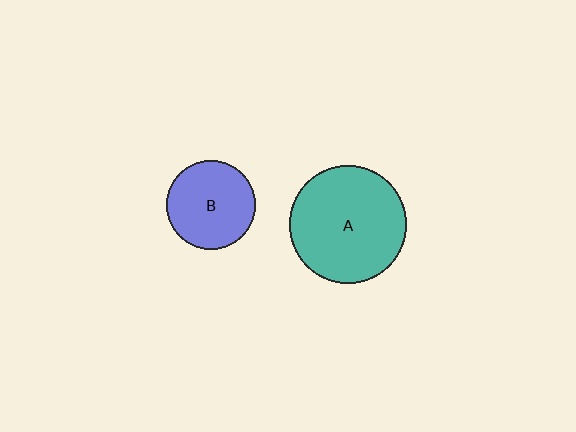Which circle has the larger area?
Circle A (teal).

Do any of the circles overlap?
No, none of the circles overlap.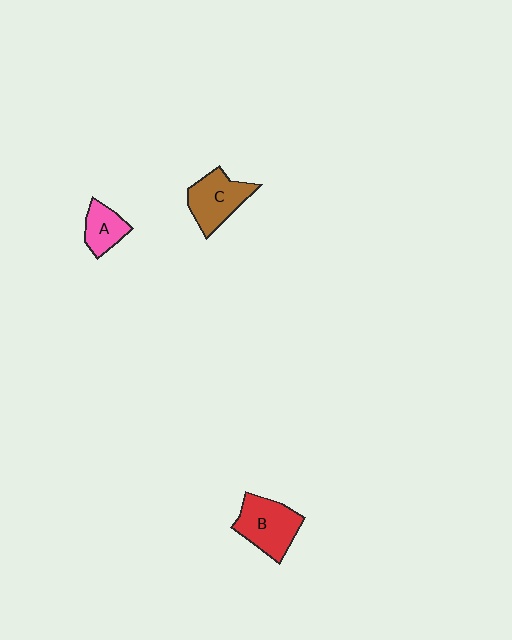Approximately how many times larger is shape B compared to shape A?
Approximately 1.7 times.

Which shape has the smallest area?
Shape A (pink).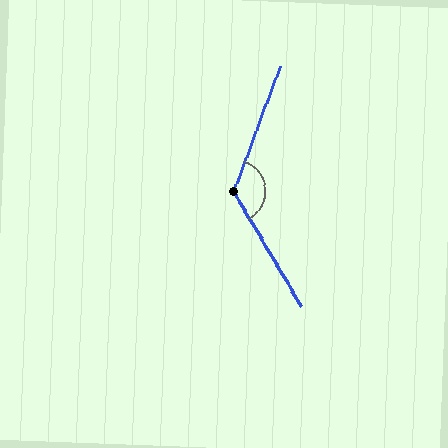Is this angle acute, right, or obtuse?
It is obtuse.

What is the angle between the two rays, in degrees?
Approximately 129 degrees.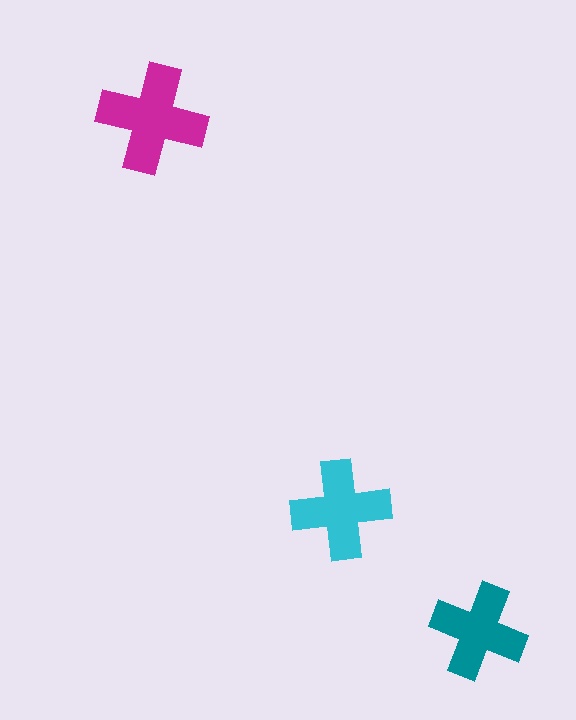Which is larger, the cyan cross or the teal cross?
The cyan one.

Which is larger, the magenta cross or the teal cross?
The magenta one.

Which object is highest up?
The magenta cross is topmost.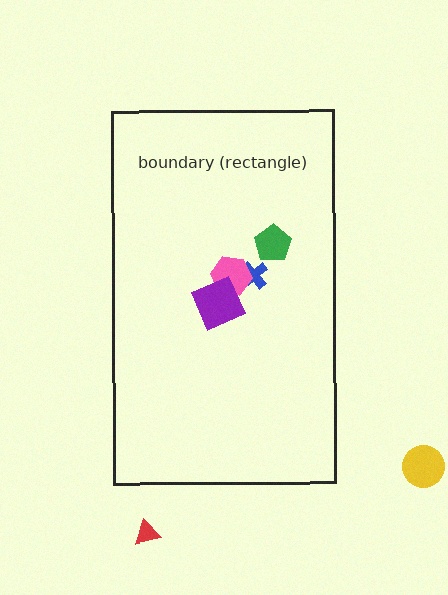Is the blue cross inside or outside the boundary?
Inside.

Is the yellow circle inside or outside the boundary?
Outside.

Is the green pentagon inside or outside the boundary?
Inside.